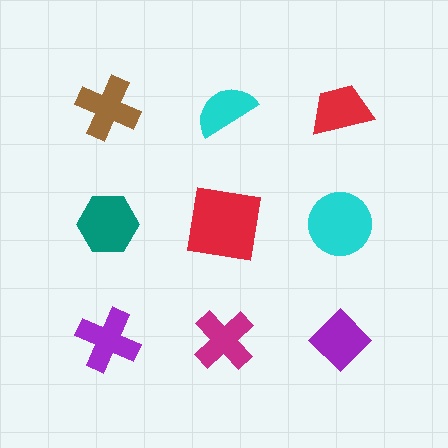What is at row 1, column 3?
A red trapezoid.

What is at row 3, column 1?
A purple cross.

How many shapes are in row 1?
3 shapes.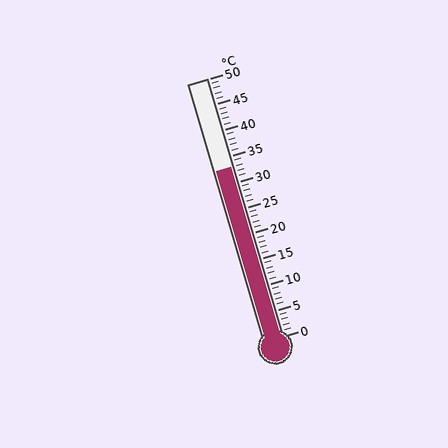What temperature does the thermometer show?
The thermometer shows approximately 33°C.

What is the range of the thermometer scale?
The thermometer scale ranges from 0°C to 50°C.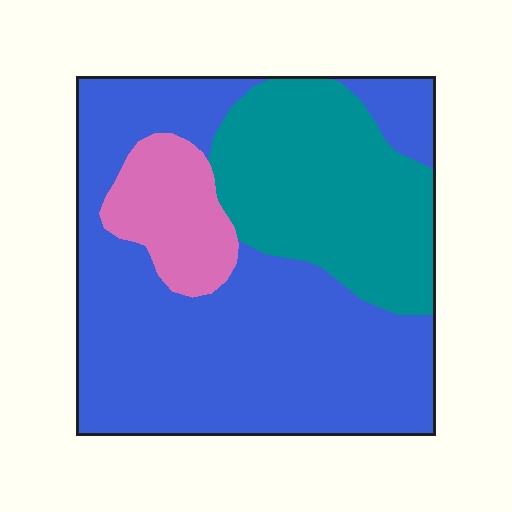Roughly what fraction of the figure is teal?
Teal takes up between a quarter and a half of the figure.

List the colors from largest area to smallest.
From largest to smallest: blue, teal, pink.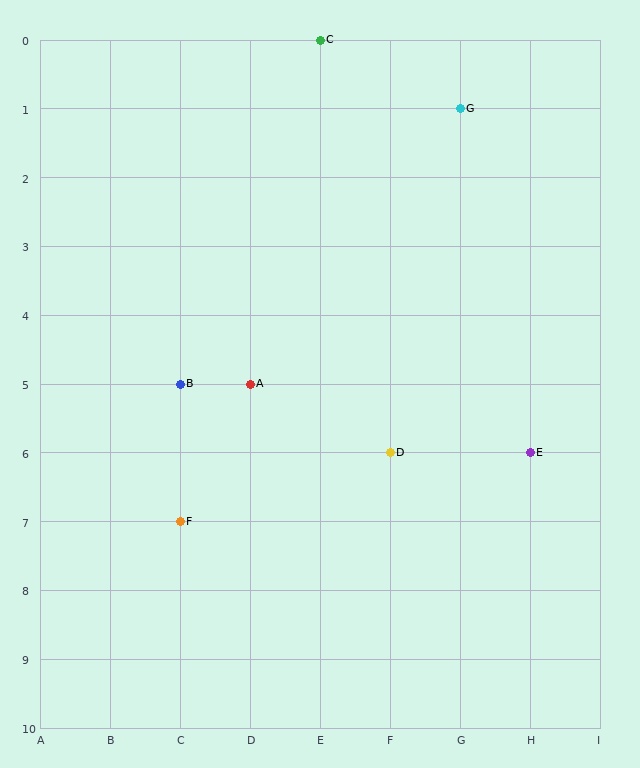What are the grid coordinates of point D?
Point D is at grid coordinates (F, 6).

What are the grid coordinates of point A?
Point A is at grid coordinates (D, 5).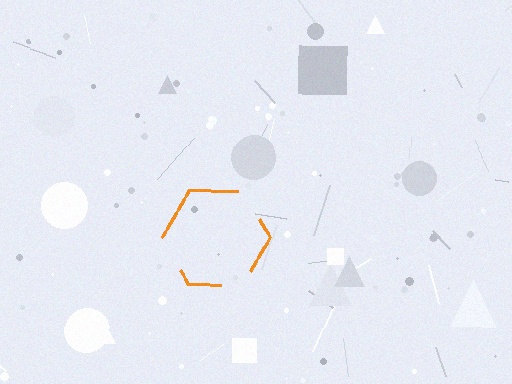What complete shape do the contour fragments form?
The contour fragments form a hexagon.